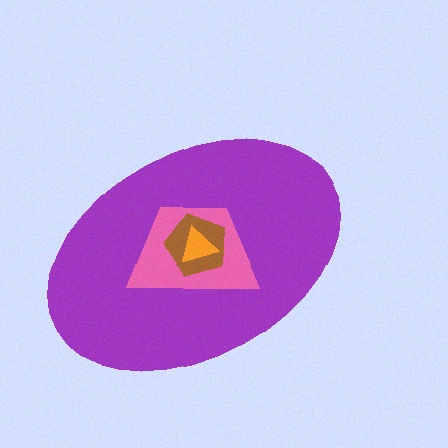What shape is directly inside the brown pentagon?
The orange triangle.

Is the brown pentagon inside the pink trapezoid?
Yes.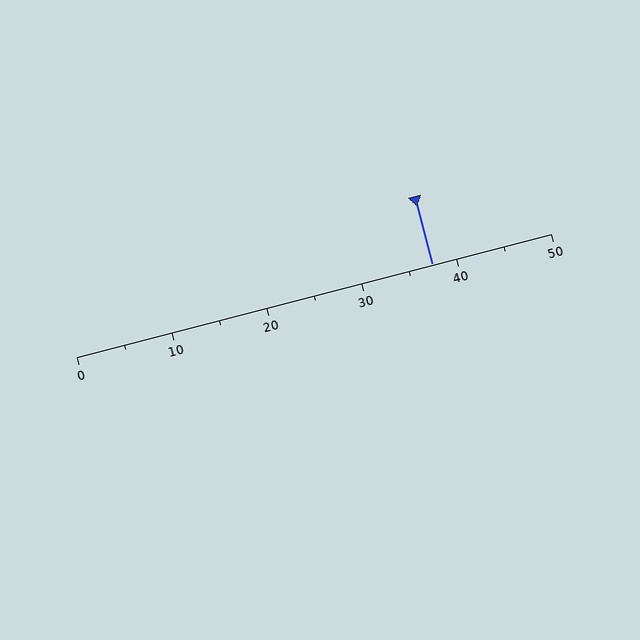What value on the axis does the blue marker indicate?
The marker indicates approximately 37.5.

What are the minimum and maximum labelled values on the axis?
The axis runs from 0 to 50.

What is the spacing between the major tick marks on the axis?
The major ticks are spaced 10 apart.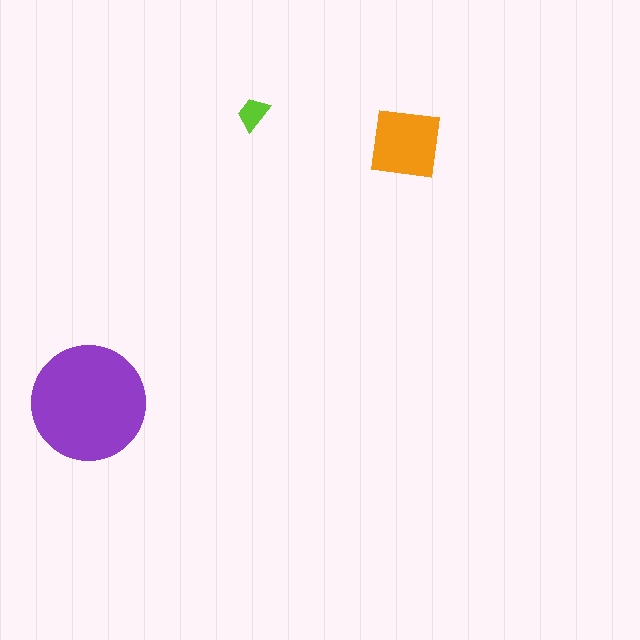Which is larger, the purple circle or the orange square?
The purple circle.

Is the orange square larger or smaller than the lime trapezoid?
Larger.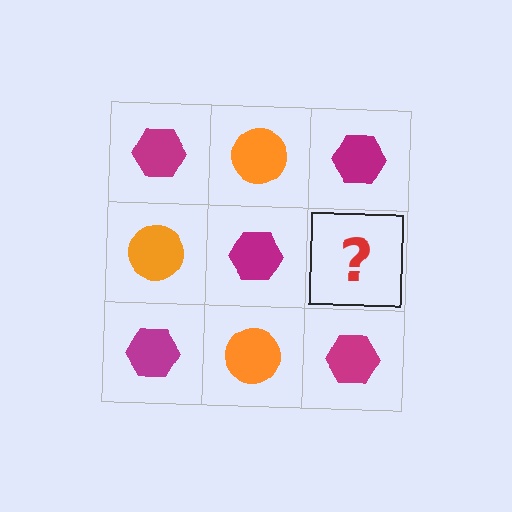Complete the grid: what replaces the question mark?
The question mark should be replaced with an orange circle.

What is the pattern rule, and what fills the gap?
The rule is that it alternates magenta hexagon and orange circle in a checkerboard pattern. The gap should be filled with an orange circle.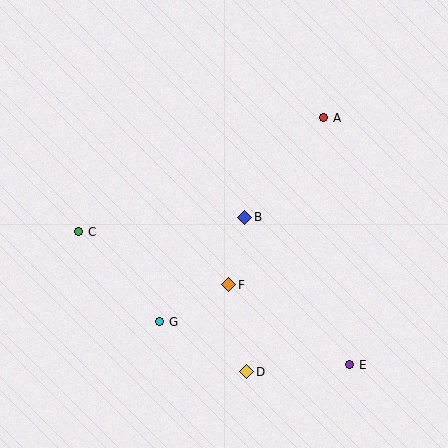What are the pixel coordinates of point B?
Point B is at (245, 217).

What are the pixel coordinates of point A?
Point A is at (324, 118).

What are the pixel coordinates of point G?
Point G is at (160, 322).